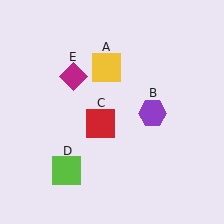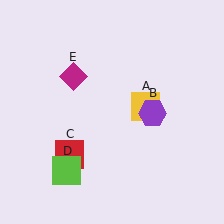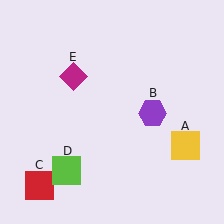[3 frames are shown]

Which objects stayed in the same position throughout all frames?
Purple hexagon (object B) and lime square (object D) and magenta diamond (object E) remained stationary.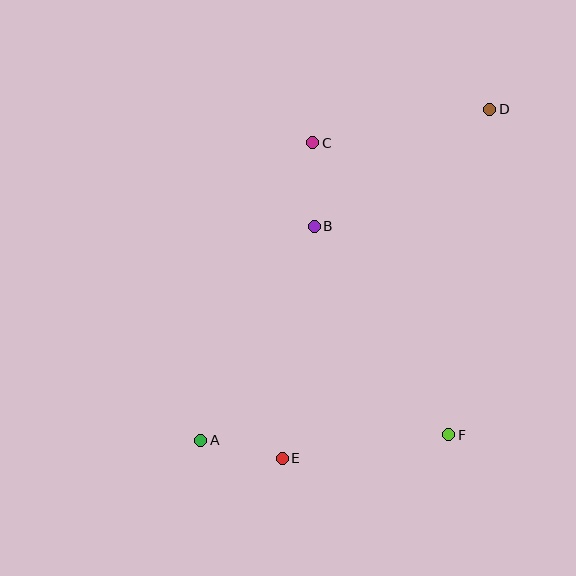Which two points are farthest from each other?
Points A and D are farthest from each other.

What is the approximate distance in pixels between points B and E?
The distance between B and E is approximately 234 pixels.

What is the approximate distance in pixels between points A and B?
The distance between A and B is approximately 242 pixels.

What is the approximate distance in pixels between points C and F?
The distance between C and F is approximately 322 pixels.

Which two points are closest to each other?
Points A and E are closest to each other.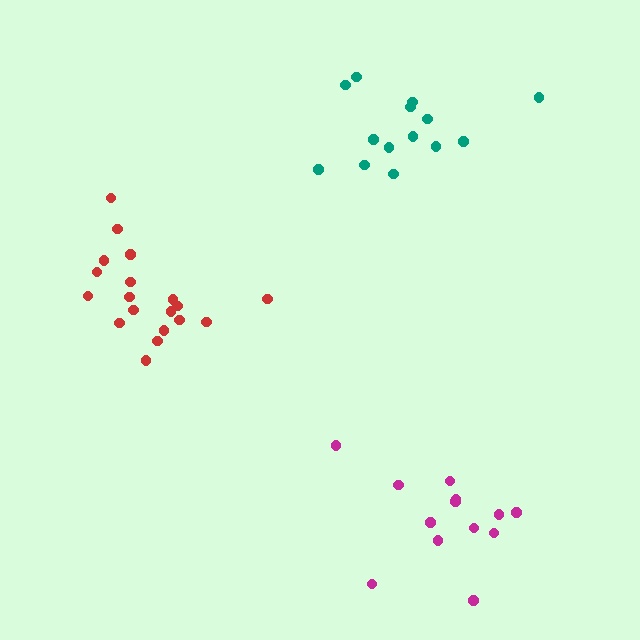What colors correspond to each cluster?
The clusters are colored: magenta, red, teal.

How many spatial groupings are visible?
There are 3 spatial groupings.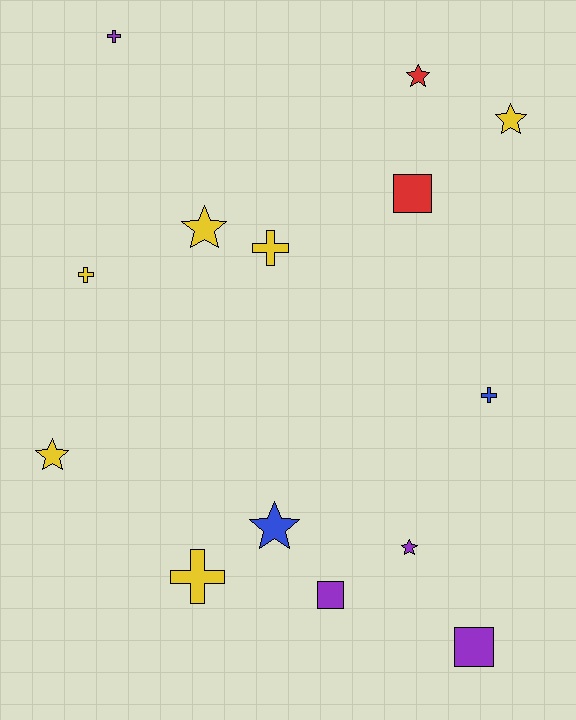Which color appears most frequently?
Yellow, with 6 objects.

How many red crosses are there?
There are no red crosses.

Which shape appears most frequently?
Star, with 6 objects.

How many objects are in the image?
There are 14 objects.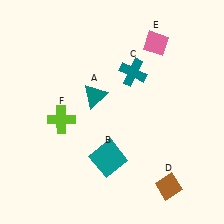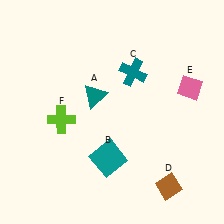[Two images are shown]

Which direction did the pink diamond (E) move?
The pink diamond (E) moved down.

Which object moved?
The pink diamond (E) moved down.